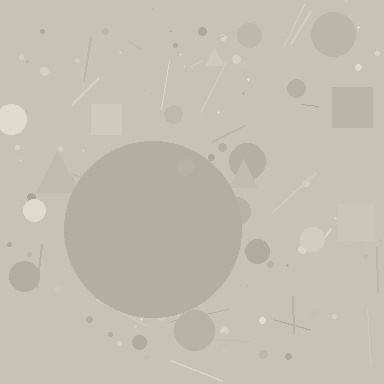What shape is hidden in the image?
A circle is hidden in the image.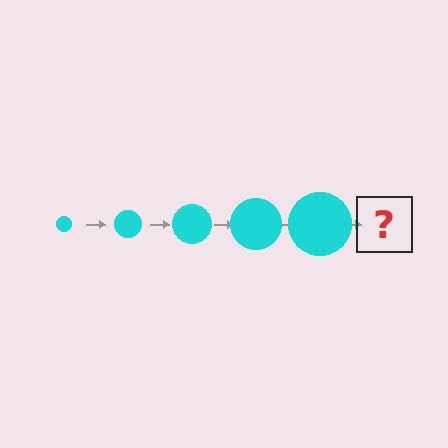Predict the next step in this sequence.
The next step is a cyan circle, larger than the previous one.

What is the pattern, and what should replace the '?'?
The pattern is that the circle gets progressively larger each step. The '?' should be a cyan circle, larger than the previous one.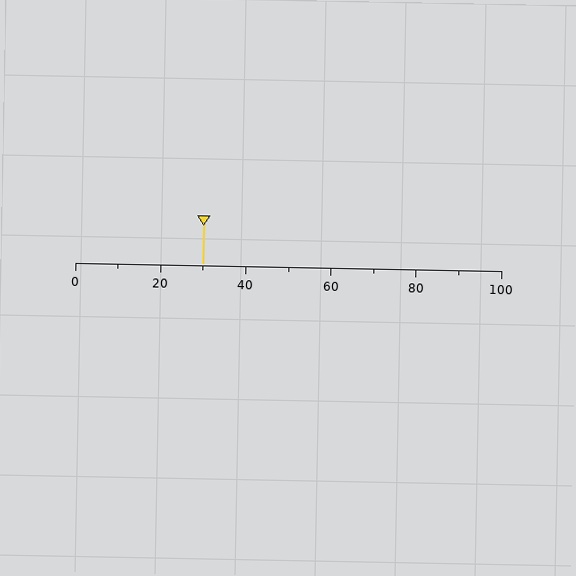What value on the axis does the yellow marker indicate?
The marker indicates approximately 30.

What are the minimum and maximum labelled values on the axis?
The axis runs from 0 to 100.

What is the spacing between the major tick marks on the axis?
The major ticks are spaced 20 apart.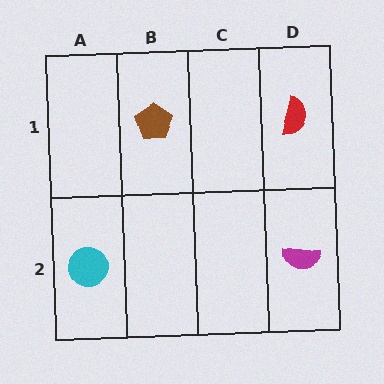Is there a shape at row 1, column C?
No, that cell is empty.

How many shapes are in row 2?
2 shapes.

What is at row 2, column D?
A magenta semicircle.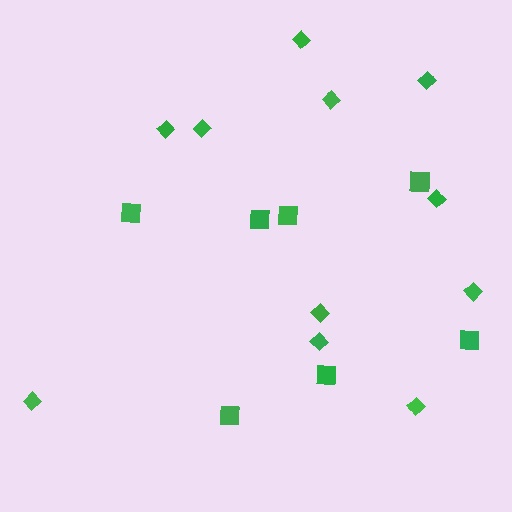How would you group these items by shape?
There are 2 groups: one group of squares (7) and one group of diamonds (11).